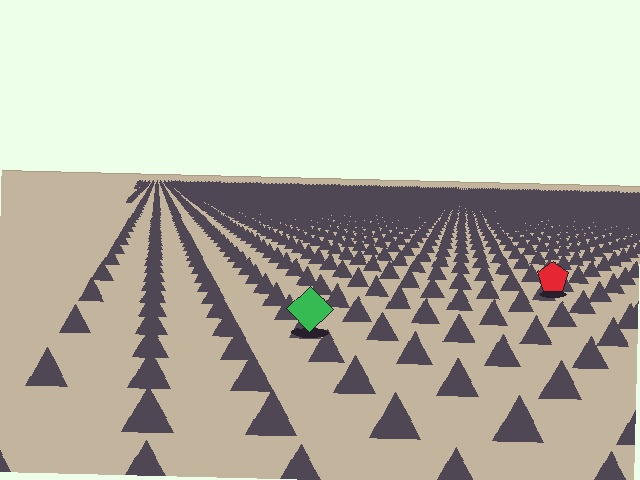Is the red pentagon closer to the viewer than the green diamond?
No. The green diamond is closer — you can tell from the texture gradient: the ground texture is coarser near it.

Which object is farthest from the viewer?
The red pentagon is farthest from the viewer. It appears smaller and the ground texture around it is denser.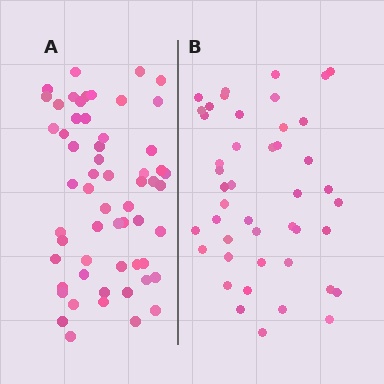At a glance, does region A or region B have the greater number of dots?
Region A (the left region) has more dots.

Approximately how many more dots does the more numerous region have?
Region A has approximately 15 more dots than region B.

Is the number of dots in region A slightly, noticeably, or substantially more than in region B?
Region A has noticeably more, but not dramatically so. The ratio is roughly 1.3 to 1.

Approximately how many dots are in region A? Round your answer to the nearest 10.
About 60 dots. (The exact count is 58, which rounds to 60.)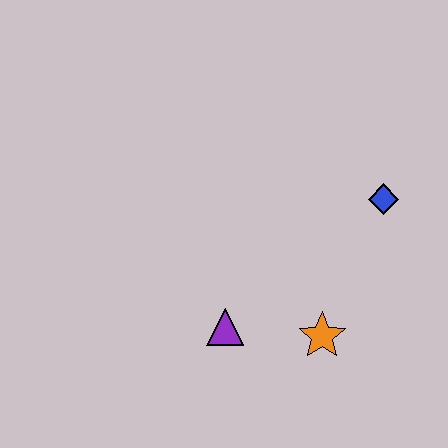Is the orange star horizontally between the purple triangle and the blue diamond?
Yes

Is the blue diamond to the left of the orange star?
No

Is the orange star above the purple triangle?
No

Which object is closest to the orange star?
The purple triangle is closest to the orange star.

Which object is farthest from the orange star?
The blue diamond is farthest from the orange star.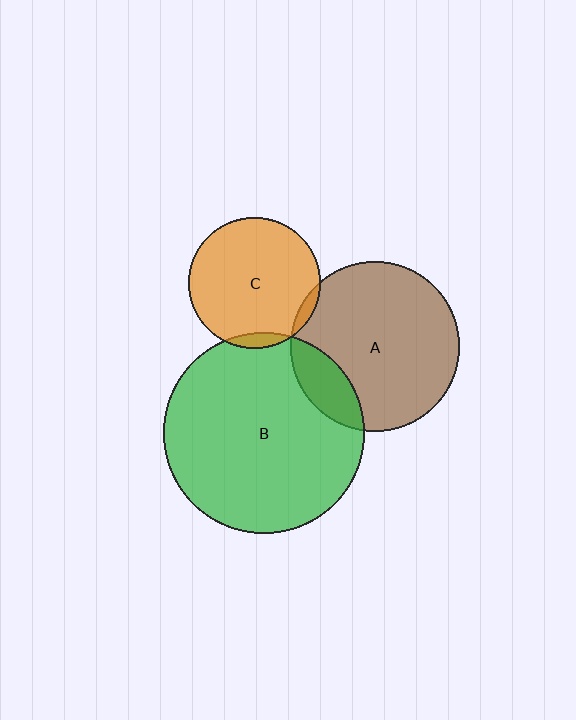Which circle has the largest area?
Circle B (green).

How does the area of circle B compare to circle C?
Approximately 2.3 times.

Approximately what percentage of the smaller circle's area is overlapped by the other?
Approximately 5%.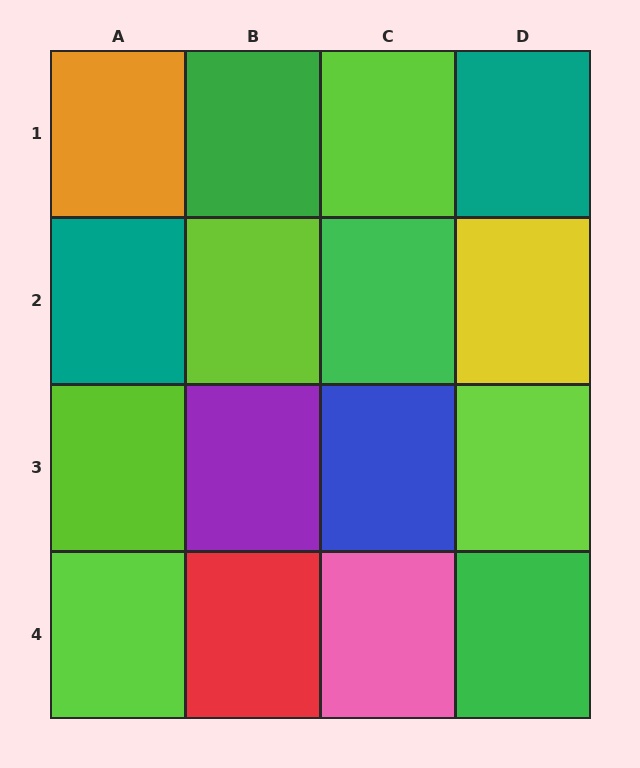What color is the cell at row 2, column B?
Lime.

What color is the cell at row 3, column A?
Lime.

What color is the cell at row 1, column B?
Green.